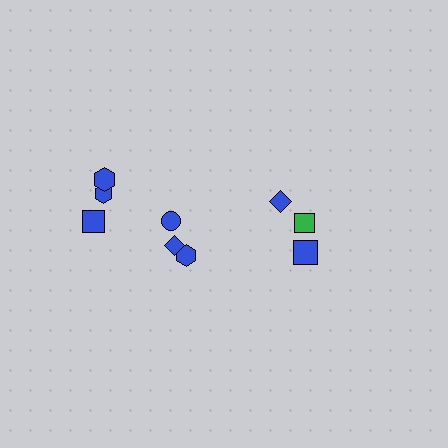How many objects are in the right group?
There are 3 objects.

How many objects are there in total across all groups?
There are 9 objects.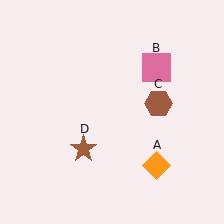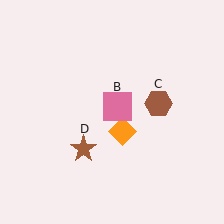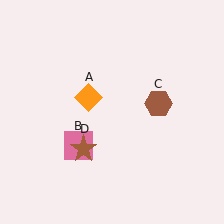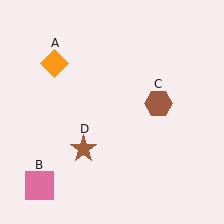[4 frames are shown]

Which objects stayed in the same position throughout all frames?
Brown hexagon (object C) and brown star (object D) remained stationary.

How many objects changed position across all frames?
2 objects changed position: orange diamond (object A), pink square (object B).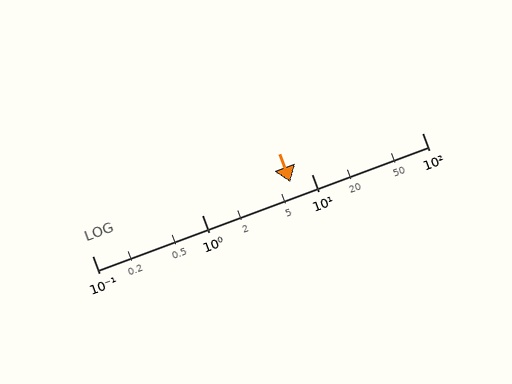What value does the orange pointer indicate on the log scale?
The pointer indicates approximately 6.3.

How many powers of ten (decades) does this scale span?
The scale spans 3 decades, from 0.1 to 100.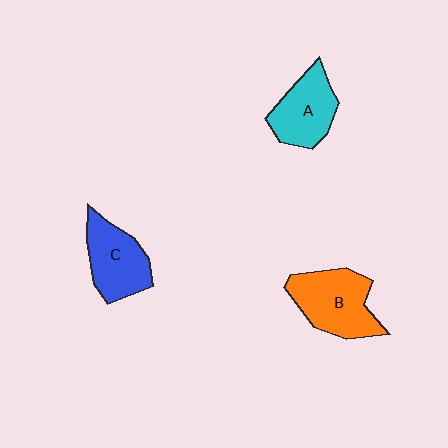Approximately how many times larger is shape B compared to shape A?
Approximately 1.2 times.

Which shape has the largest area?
Shape B (orange).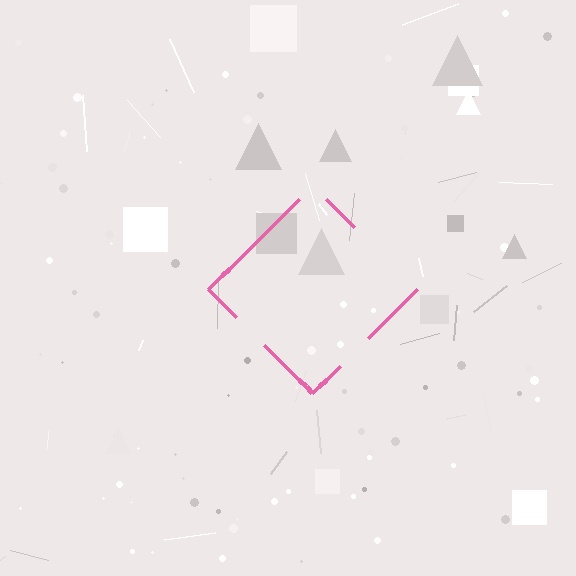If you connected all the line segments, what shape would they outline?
They would outline a diamond.